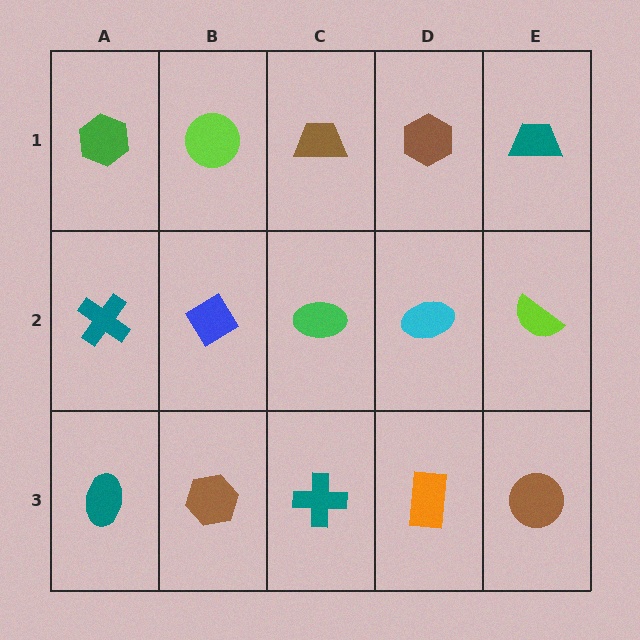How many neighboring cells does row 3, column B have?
3.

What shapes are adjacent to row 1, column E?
A lime semicircle (row 2, column E), a brown hexagon (row 1, column D).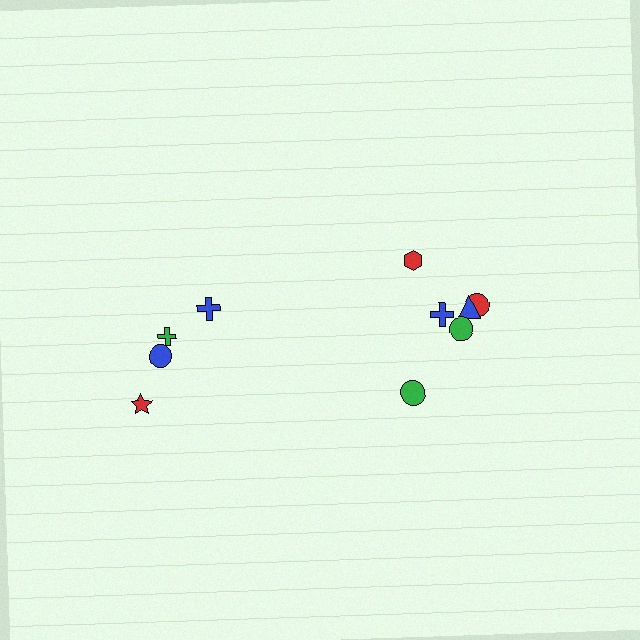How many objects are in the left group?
There are 4 objects.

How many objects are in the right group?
There are 6 objects.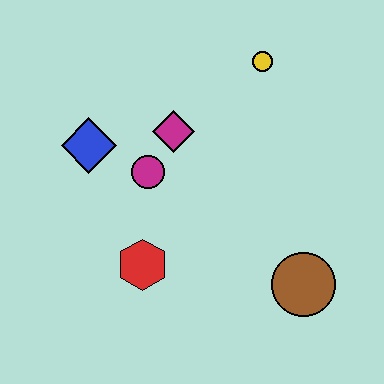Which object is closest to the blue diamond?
The magenta circle is closest to the blue diamond.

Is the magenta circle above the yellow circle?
No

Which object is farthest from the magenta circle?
The brown circle is farthest from the magenta circle.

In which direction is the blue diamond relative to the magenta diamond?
The blue diamond is to the left of the magenta diamond.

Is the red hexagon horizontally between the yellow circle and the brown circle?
No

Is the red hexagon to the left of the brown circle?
Yes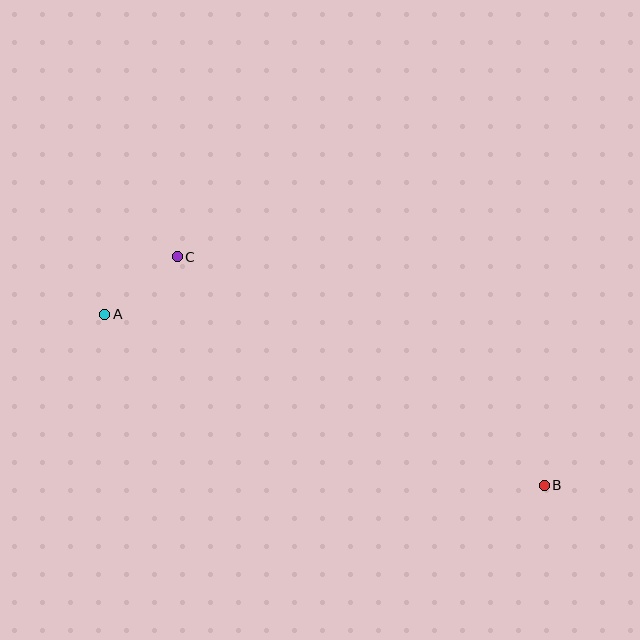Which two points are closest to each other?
Points A and C are closest to each other.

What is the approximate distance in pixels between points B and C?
The distance between B and C is approximately 433 pixels.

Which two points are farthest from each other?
Points A and B are farthest from each other.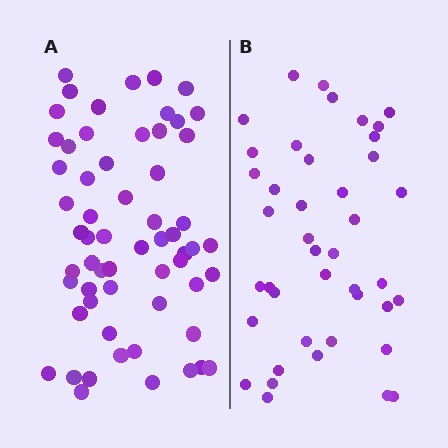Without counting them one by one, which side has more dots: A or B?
Region A (the left region) has more dots.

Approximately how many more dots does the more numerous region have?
Region A has approximately 20 more dots than region B.